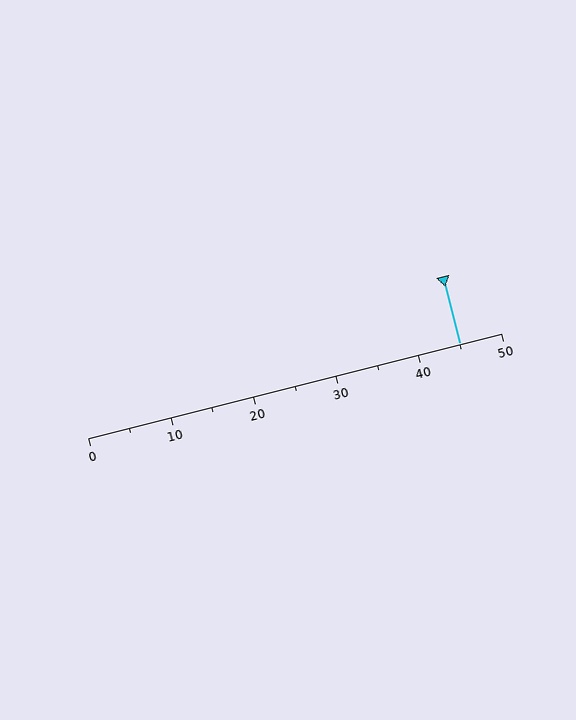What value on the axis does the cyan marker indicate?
The marker indicates approximately 45.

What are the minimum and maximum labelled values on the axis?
The axis runs from 0 to 50.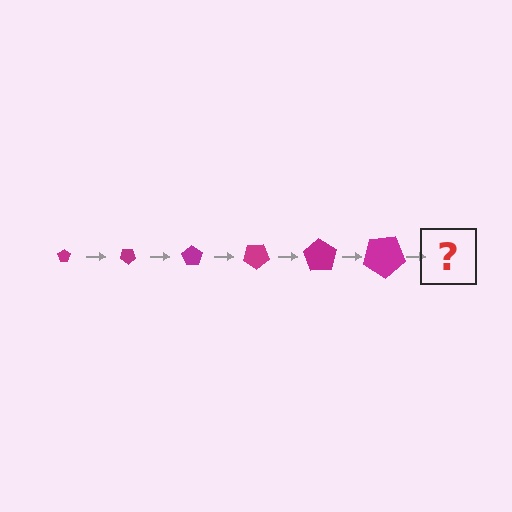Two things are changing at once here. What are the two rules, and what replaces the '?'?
The two rules are that the pentagon grows larger each step and it rotates 35 degrees each step. The '?' should be a pentagon, larger than the previous one and rotated 210 degrees from the start.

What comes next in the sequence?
The next element should be a pentagon, larger than the previous one and rotated 210 degrees from the start.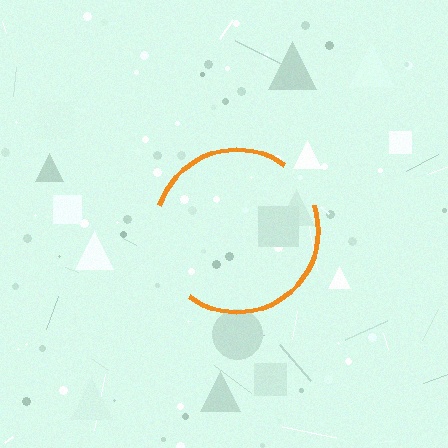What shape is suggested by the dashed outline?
The dashed outline suggests a circle.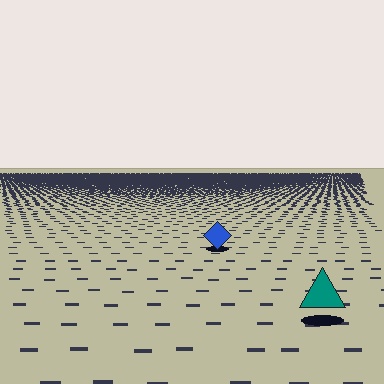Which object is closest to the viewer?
The teal triangle is closest. The texture marks near it are larger and more spread out.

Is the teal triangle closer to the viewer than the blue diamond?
Yes. The teal triangle is closer — you can tell from the texture gradient: the ground texture is coarser near it.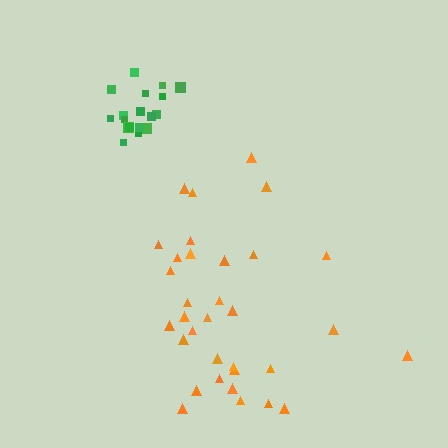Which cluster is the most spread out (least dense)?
Orange.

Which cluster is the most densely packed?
Green.